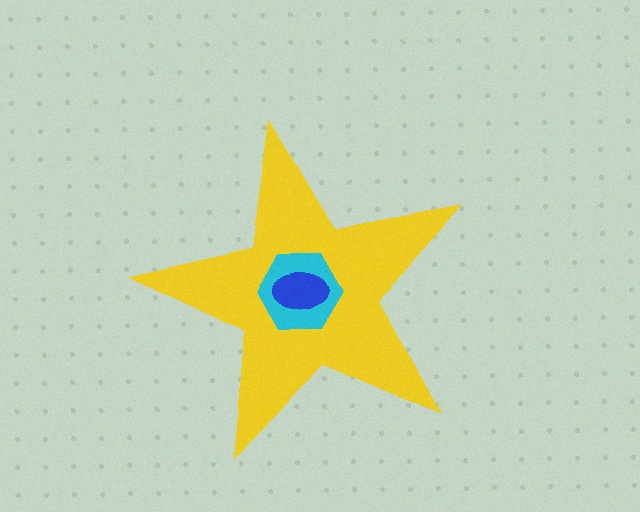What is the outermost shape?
The yellow star.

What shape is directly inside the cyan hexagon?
The blue ellipse.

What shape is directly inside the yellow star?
The cyan hexagon.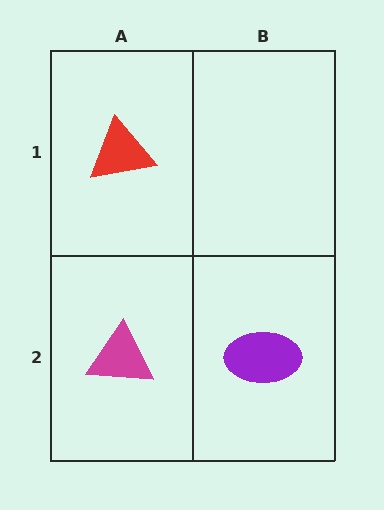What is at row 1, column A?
A red triangle.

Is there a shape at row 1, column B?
No, that cell is empty.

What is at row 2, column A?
A magenta triangle.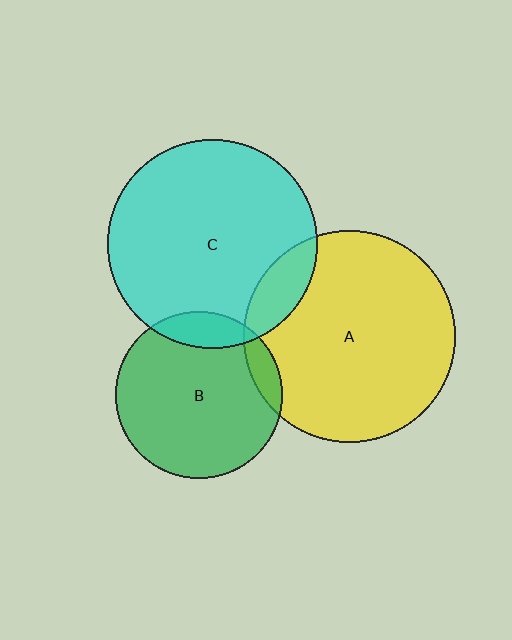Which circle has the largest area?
Circle A (yellow).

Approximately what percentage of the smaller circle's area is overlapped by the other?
Approximately 15%.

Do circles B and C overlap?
Yes.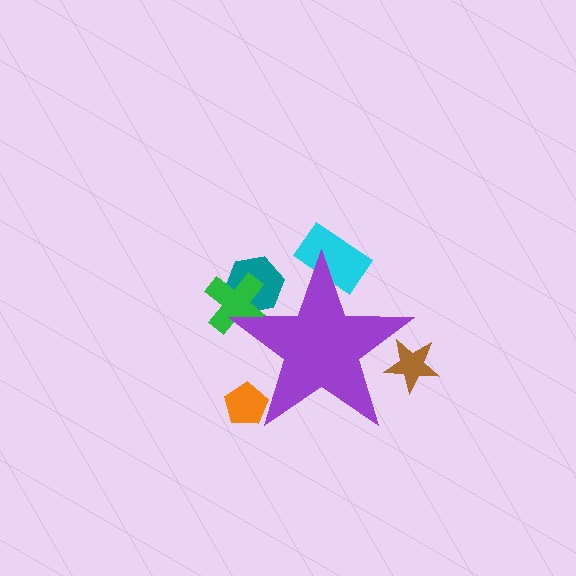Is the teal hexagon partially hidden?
Yes, the teal hexagon is partially hidden behind the purple star.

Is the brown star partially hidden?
Yes, the brown star is partially hidden behind the purple star.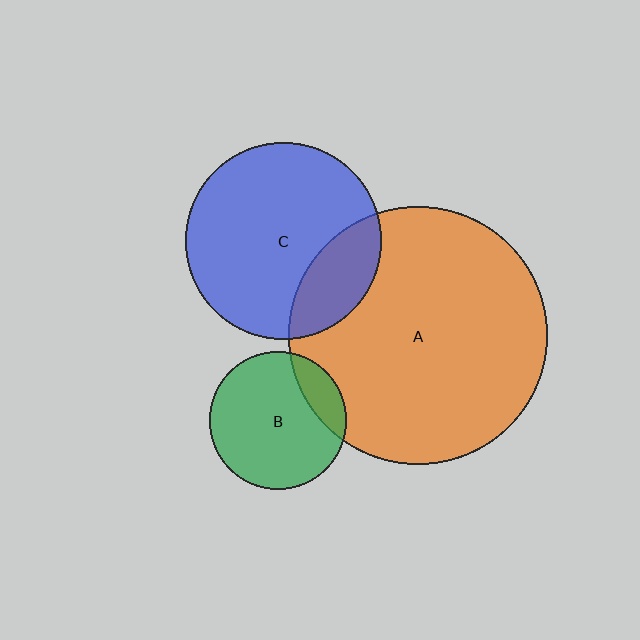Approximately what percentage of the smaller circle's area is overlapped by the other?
Approximately 20%.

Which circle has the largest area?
Circle A (orange).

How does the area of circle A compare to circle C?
Approximately 1.7 times.